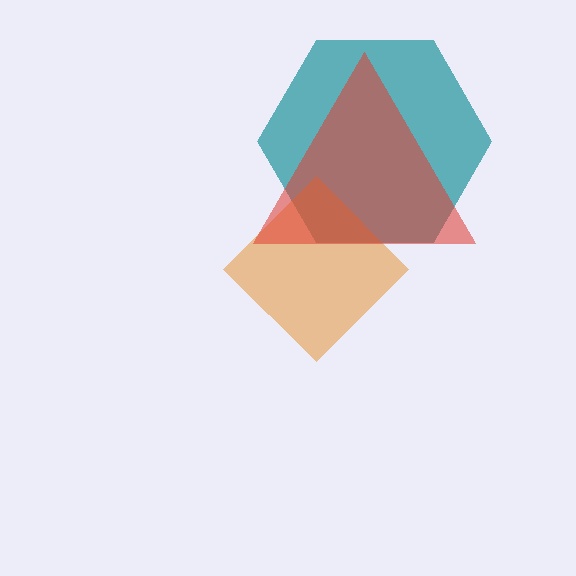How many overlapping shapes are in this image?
There are 3 overlapping shapes in the image.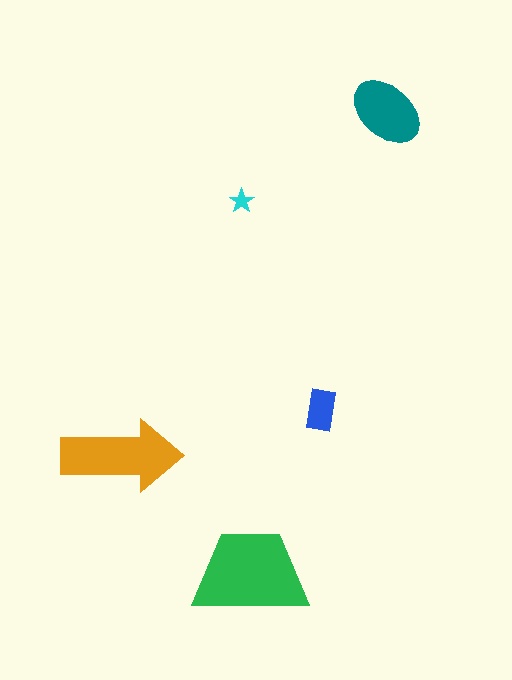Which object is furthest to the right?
The teal ellipse is rightmost.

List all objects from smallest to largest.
The cyan star, the blue rectangle, the teal ellipse, the orange arrow, the green trapezoid.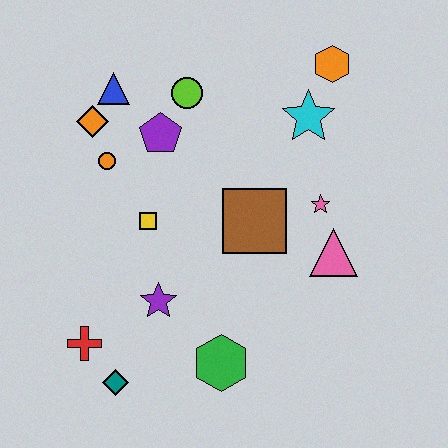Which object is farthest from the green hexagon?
The orange hexagon is farthest from the green hexagon.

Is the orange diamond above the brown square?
Yes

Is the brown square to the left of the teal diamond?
No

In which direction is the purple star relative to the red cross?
The purple star is to the right of the red cross.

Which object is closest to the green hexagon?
The purple star is closest to the green hexagon.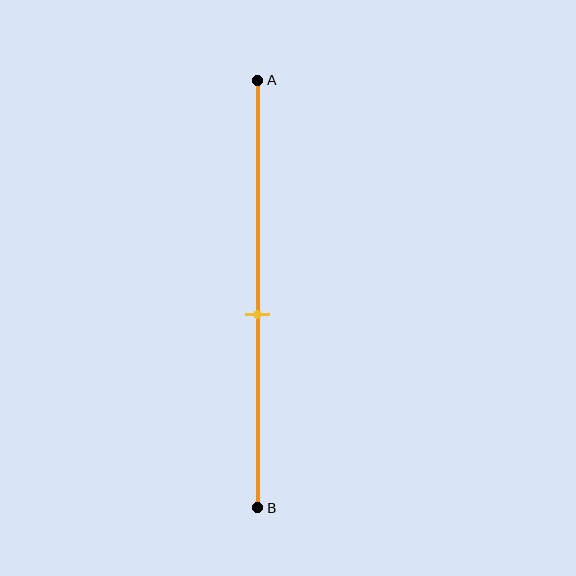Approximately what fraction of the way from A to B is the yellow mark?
The yellow mark is approximately 55% of the way from A to B.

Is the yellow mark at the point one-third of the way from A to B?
No, the mark is at about 55% from A, not at the 33% one-third point.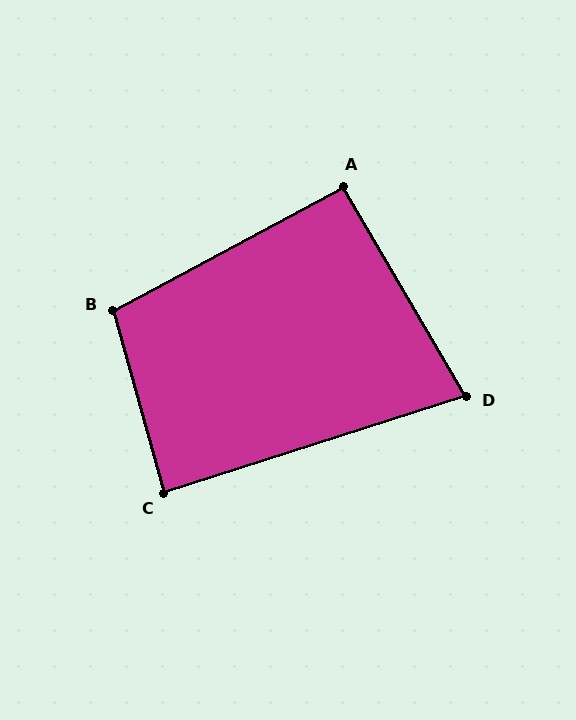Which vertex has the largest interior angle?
B, at approximately 103 degrees.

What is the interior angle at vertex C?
Approximately 88 degrees (approximately right).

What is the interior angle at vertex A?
Approximately 92 degrees (approximately right).